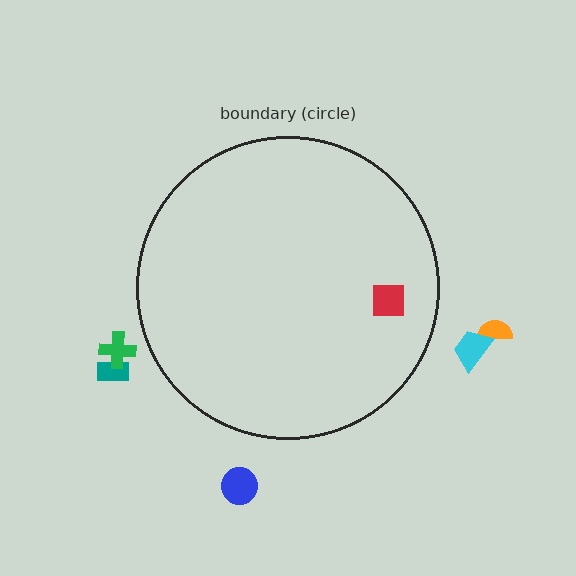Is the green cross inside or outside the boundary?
Outside.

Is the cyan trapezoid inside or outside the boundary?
Outside.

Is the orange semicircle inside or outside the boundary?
Outside.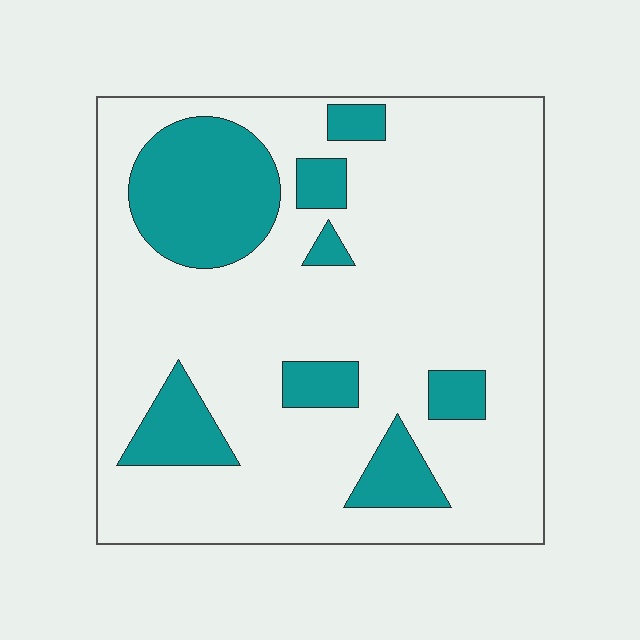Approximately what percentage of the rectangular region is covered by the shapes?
Approximately 20%.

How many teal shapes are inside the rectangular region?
8.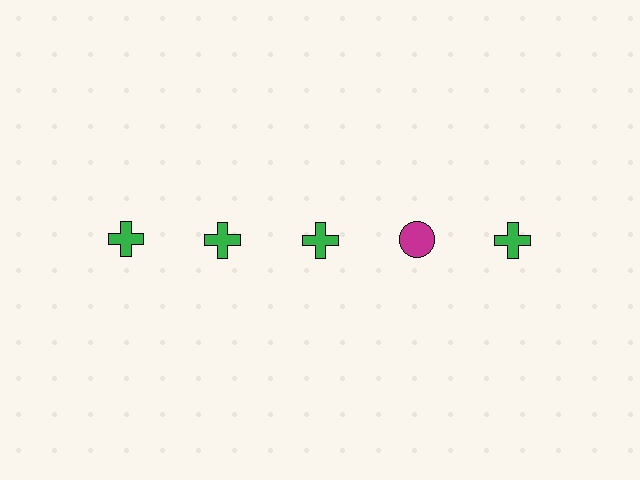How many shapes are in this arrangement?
There are 5 shapes arranged in a grid pattern.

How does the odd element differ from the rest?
It differs in both color (magenta instead of green) and shape (circle instead of cross).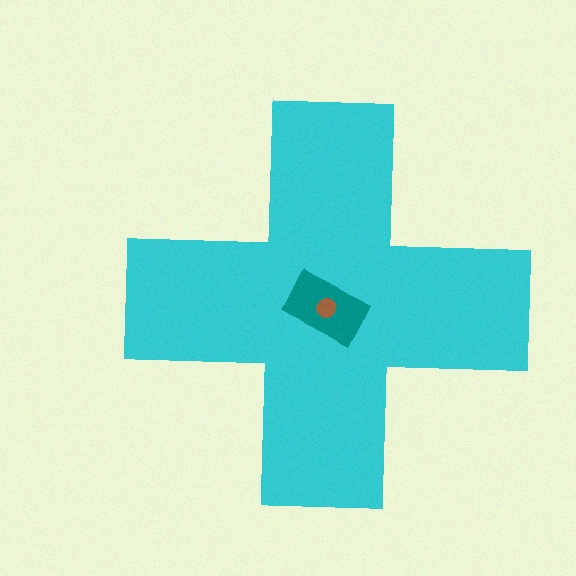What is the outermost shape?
The cyan cross.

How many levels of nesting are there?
3.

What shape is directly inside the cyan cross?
The teal rectangle.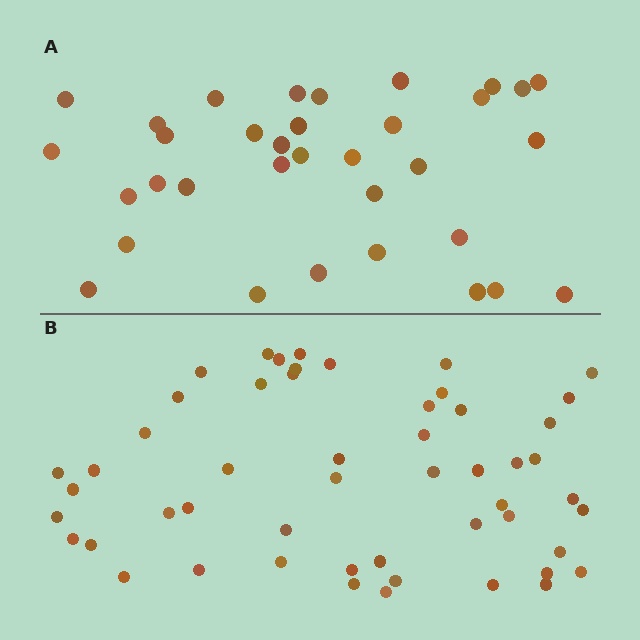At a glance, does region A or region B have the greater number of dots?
Region B (the bottom region) has more dots.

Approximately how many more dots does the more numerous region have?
Region B has approximately 20 more dots than region A.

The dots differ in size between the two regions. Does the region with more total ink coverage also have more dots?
No. Region A has more total ink coverage because its dots are larger, but region B actually contains more individual dots. Total area can be misleading — the number of items is what matters here.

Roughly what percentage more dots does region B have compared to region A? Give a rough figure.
About 55% more.